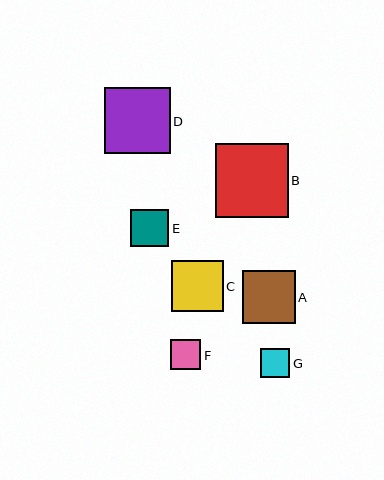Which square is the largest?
Square B is the largest with a size of approximately 73 pixels.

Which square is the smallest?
Square G is the smallest with a size of approximately 29 pixels.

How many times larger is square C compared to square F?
Square C is approximately 1.7 times the size of square F.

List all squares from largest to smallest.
From largest to smallest: B, D, A, C, E, F, G.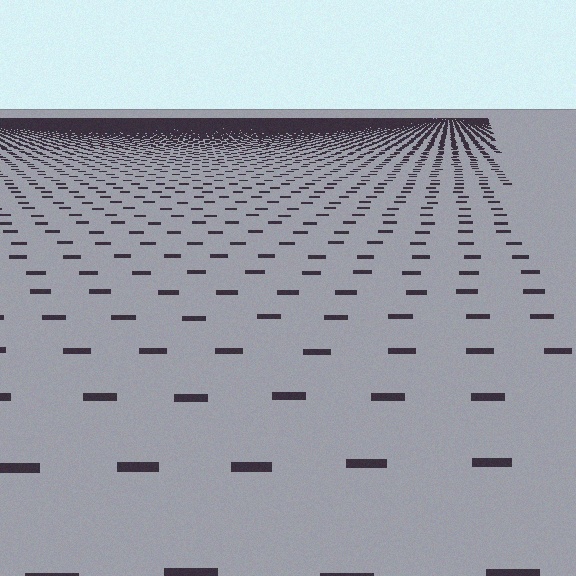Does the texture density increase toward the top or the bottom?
Density increases toward the top.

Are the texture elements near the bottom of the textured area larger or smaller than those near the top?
Larger. Near the bottom, elements are closer to the viewer and appear at a bigger on-screen size.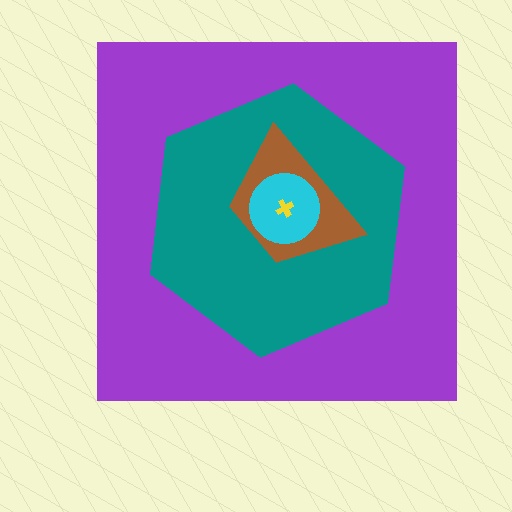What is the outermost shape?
The purple square.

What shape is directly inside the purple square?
The teal hexagon.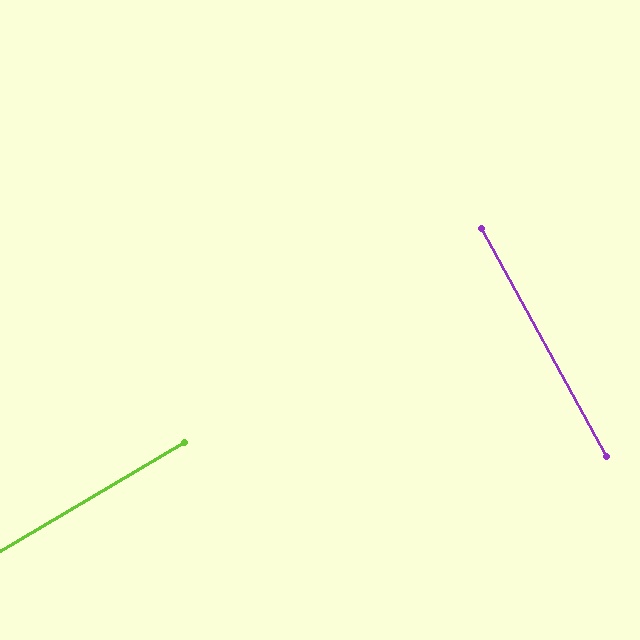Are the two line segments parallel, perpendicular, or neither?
Perpendicular — they meet at approximately 88°.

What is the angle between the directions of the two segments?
Approximately 88 degrees.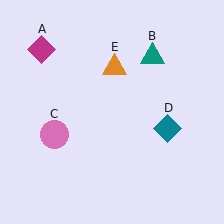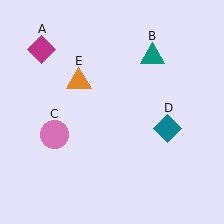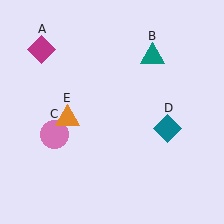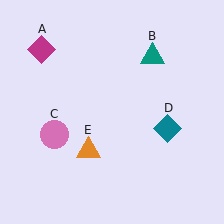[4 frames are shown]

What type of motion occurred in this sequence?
The orange triangle (object E) rotated counterclockwise around the center of the scene.